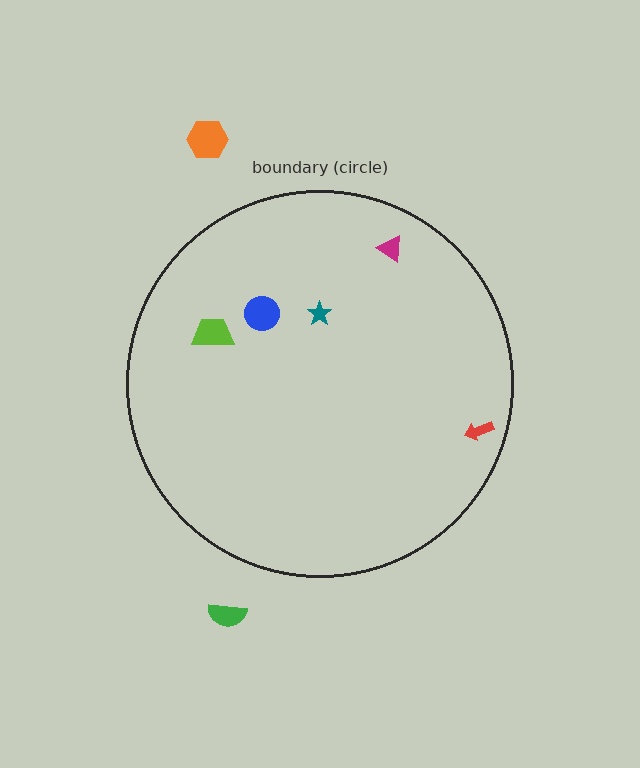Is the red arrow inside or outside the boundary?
Inside.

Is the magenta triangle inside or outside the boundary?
Inside.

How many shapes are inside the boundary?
5 inside, 2 outside.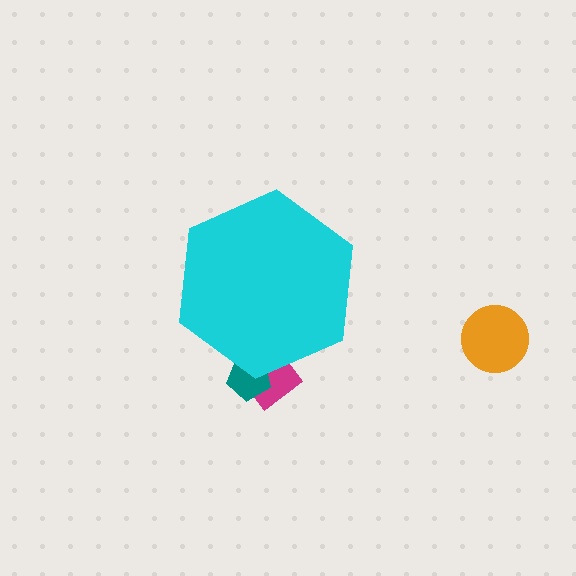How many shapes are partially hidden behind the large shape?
2 shapes are partially hidden.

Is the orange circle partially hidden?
No, the orange circle is fully visible.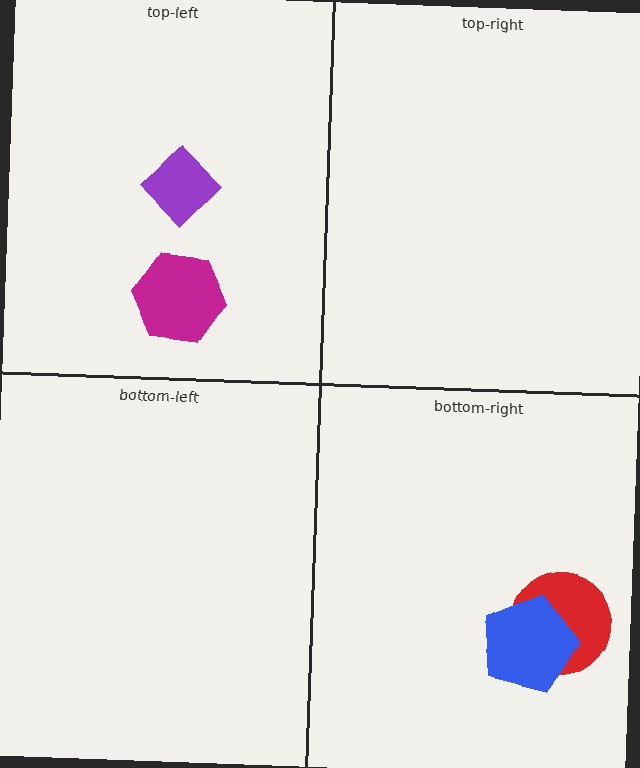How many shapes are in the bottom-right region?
2.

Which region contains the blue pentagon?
The bottom-right region.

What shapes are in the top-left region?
The magenta hexagon, the purple diamond.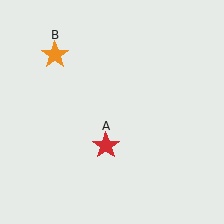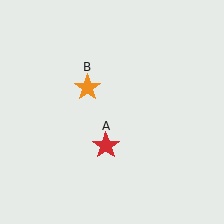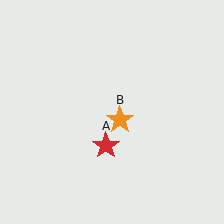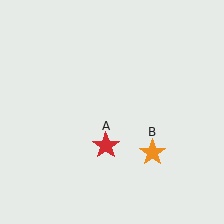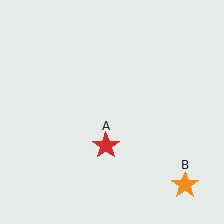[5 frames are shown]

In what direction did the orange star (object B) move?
The orange star (object B) moved down and to the right.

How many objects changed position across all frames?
1 object changed position: orange star (object B).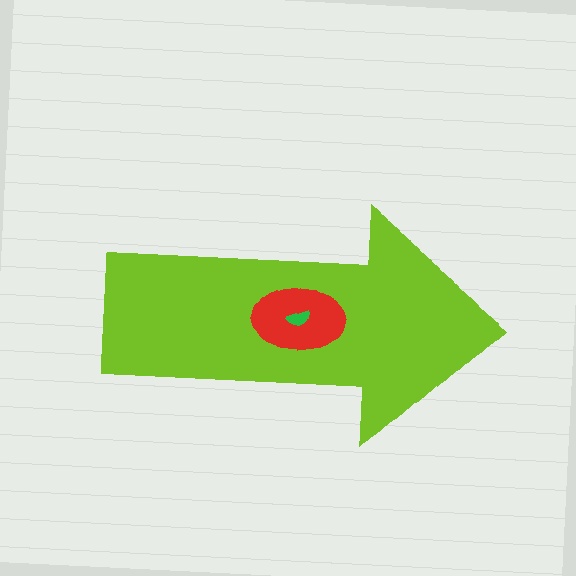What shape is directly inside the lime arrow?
The red ellipse.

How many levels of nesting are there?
3.